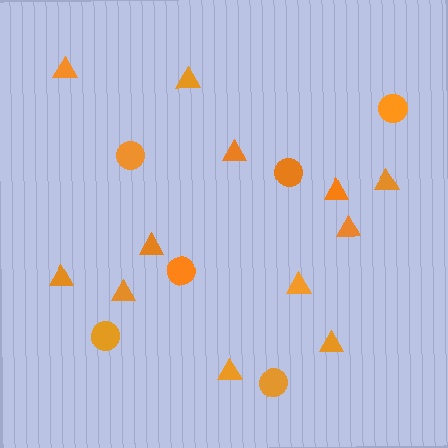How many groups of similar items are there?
There are 2 groups: one group of triangles (12) and one group of circles (6).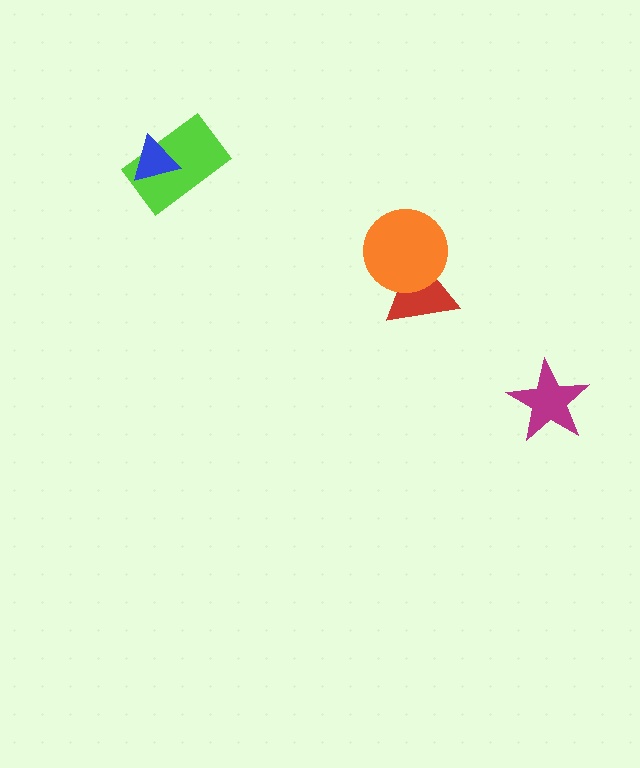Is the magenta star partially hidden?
No, no other shape covers it.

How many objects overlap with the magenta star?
0 objects overlap with the magenta star.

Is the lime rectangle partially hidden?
Yes, it is partially covered by another shape.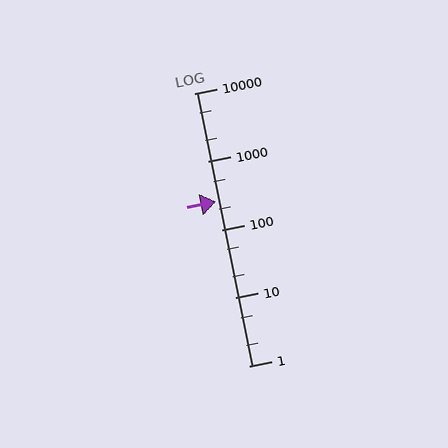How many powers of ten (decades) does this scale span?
The scale spans 4 decades, from 1 to 10000.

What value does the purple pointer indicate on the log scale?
The pointer indicates approximately 260.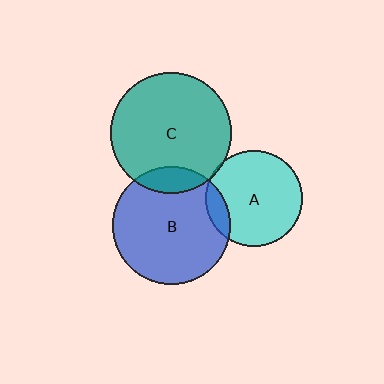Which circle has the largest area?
Circle C (teal).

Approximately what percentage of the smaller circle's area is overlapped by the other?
Approximately 10%.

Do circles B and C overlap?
Yes.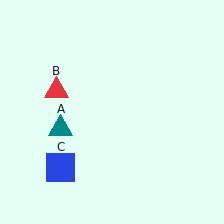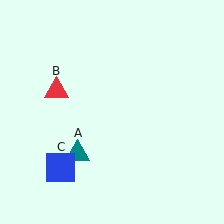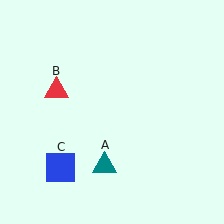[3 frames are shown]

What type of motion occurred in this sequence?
The teal triangle (object A) rotated counterclockwise around the center of the scene.